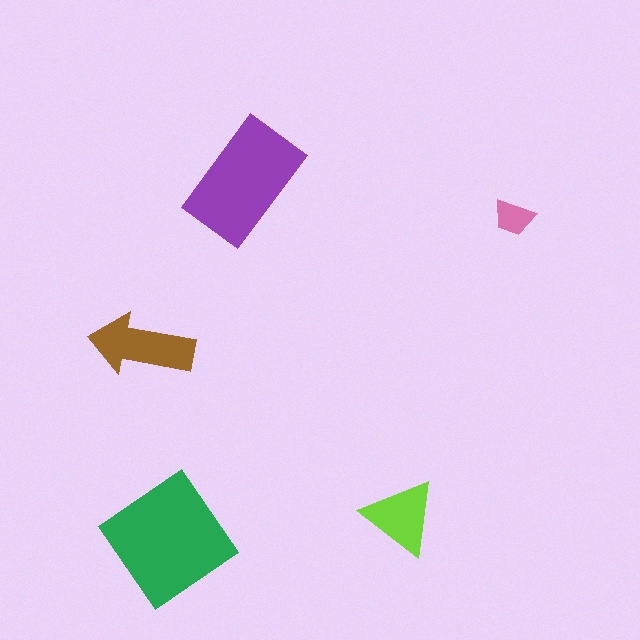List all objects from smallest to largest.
The pink trapezoid, the lime triangle, the brown arrow, the purple rectangle, the green diamond.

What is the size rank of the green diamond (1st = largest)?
1st.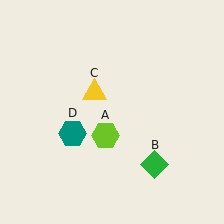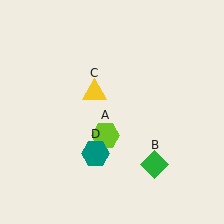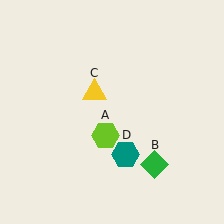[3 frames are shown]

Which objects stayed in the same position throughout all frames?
Lime hexagon (object A) and green diamond (object B) and yellow triangle (object C) remained stationary.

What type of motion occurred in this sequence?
The teal hexagon (object D) rotated counterclockwise around the center of the scene.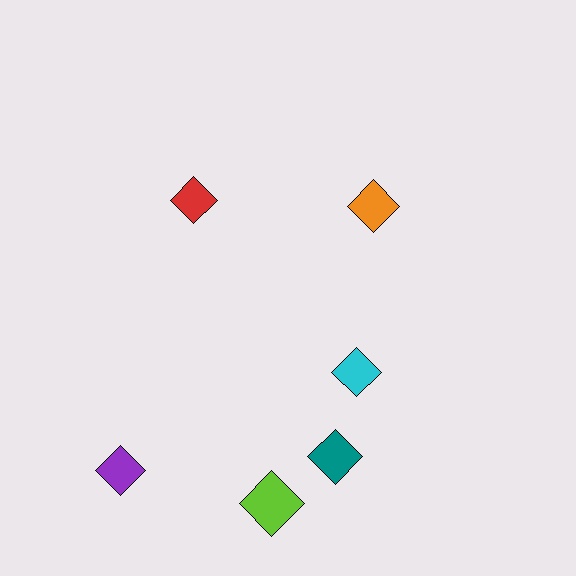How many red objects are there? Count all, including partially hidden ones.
There is 1 red object.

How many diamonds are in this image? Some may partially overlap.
There are 6 diamonds.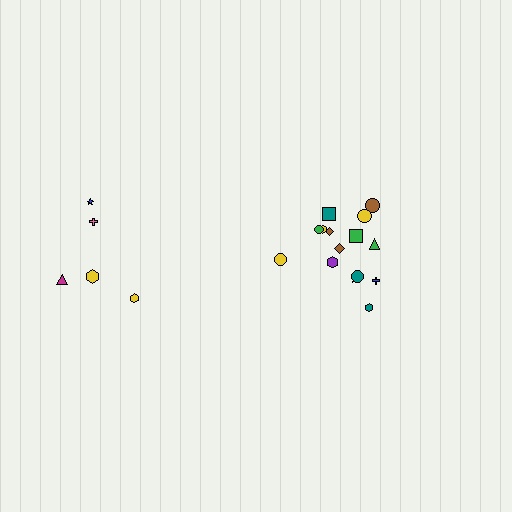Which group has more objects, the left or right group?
The right group.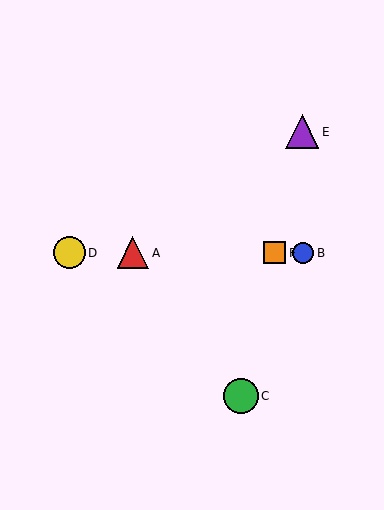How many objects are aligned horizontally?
4 objects (A, B, D, F) are aligned horizontally.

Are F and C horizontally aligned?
No, F is at y≈253 and C is at y≈396.